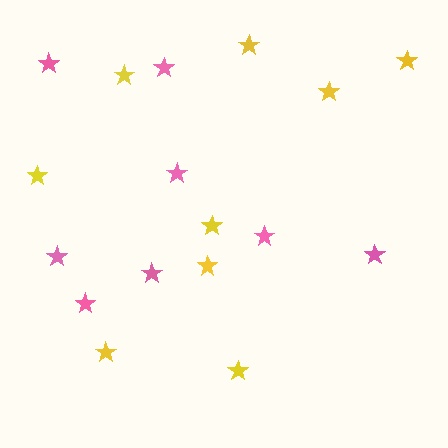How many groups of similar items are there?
There are 2 groups: one group of yellow stars (9) and one group of pink stars (8).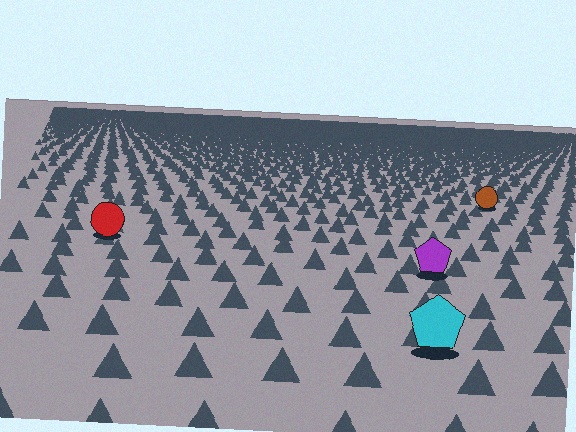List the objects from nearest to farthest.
From nearest to farthest: the cyan pentagon, the purple pentagon, the red circle, the brown circle.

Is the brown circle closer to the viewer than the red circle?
No. The red circle is closer — you can tell from the texture gradient: the ground texture is coarser near it.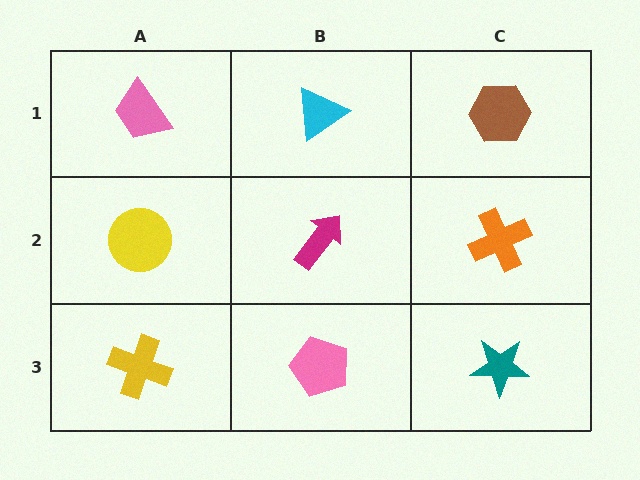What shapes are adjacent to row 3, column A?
A yellow circle (row 2, column A), a pink pentagon (row 3, column B).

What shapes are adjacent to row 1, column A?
A yellow circle (row 2, column A), a cyan triangle (row 1, column B).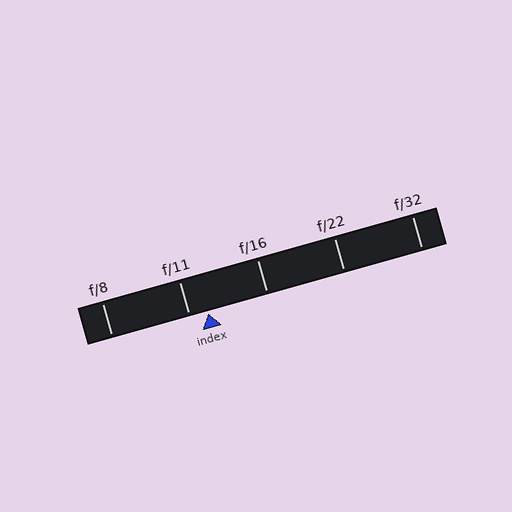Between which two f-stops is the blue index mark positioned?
The index mark is between f/11 and f/16.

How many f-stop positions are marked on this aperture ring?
There are 5 f-stop positions marked.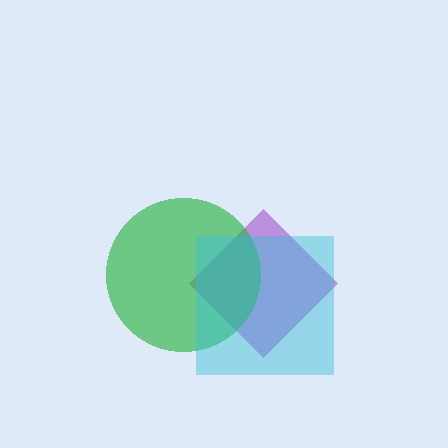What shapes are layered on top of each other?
The layered shapes are: a purple diamond, a green circle, a cyan square.